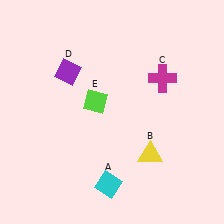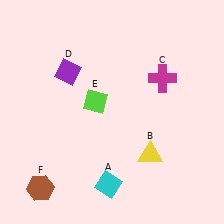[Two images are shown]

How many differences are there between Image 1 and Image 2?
There is 1 difference between the two images.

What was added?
A brown hexagon (F) was added in Image 2.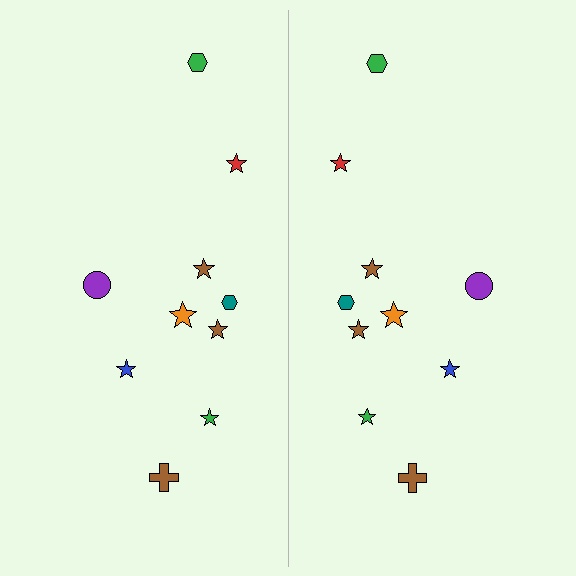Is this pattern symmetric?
Yes, this pattern has bilateral (reflection) symmetry.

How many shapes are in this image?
There are 20 shapes in this image.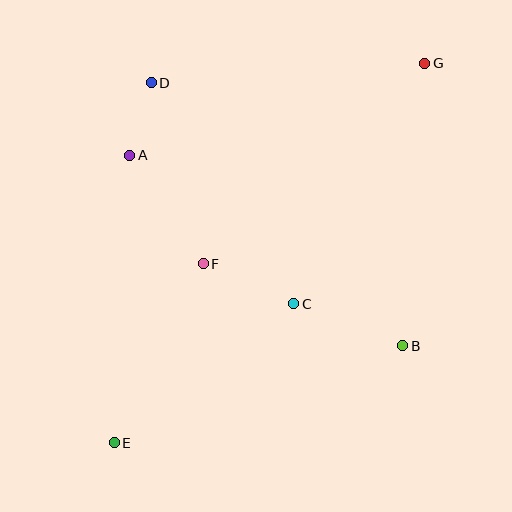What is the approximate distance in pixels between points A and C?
The distance between A and C is approximately 221 pixels.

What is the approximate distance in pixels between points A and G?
The distance between A and G is approximately 309 pixels.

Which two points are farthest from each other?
Points E and G are farthest from each other.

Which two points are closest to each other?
Points A and D are closest to each other.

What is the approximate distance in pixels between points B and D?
The distance between B and D is approximately 364 pixels.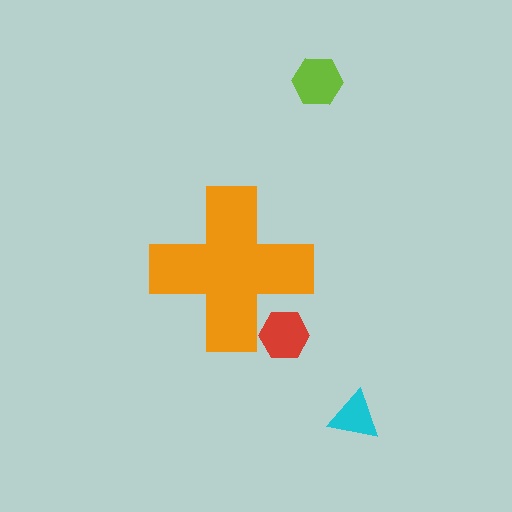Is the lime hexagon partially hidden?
No, the lime hexagon is fully visible.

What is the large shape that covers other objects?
An orange cross.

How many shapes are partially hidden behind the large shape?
1 shape is partially hidden.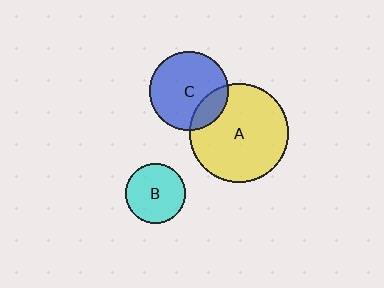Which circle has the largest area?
Circle A (yellow).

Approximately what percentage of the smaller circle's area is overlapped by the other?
Approximately 20%.